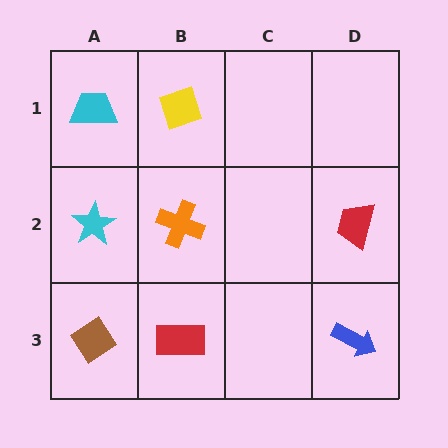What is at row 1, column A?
A cyan trapezoid.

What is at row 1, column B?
A yellow diamond.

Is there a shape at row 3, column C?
No, that cell is empty.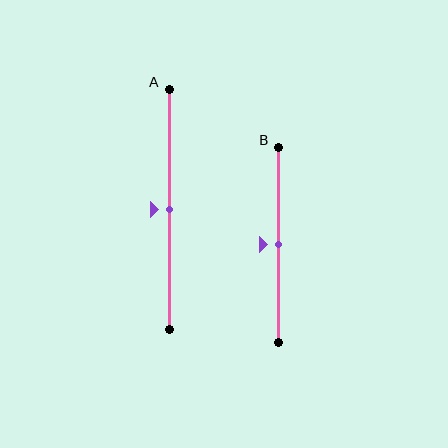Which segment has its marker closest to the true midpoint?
Segment A has its marker closest to the true midpoint.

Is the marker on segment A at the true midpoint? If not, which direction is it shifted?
Yes, the marker on segment A is at the true midpoint.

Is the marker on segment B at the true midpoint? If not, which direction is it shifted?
Yes, the marker on segment B is at the true midpoint.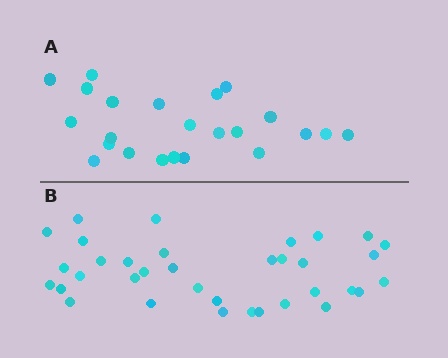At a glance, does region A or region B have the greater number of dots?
Region B (the bottom region) has more dots.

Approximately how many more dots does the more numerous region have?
Region B has roughly 12 or so more dots than region A.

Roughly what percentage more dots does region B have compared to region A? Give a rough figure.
About 50% more.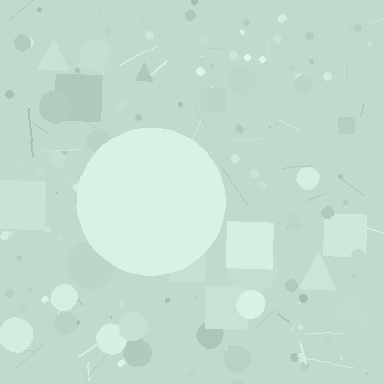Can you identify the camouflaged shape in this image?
The camouflaged shape is a circle.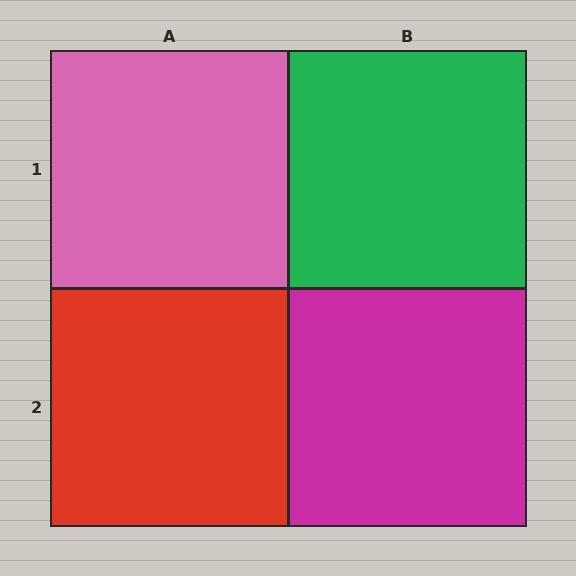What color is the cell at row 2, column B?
Magenta.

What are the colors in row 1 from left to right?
Pink, green.